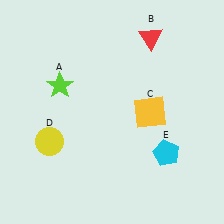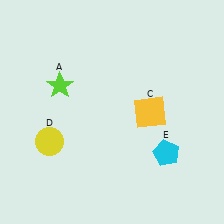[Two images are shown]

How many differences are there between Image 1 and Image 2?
There is 1 difference between the two images.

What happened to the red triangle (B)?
The red triangle (B) was removed in Image 2. It was in the top-right area of Image 1.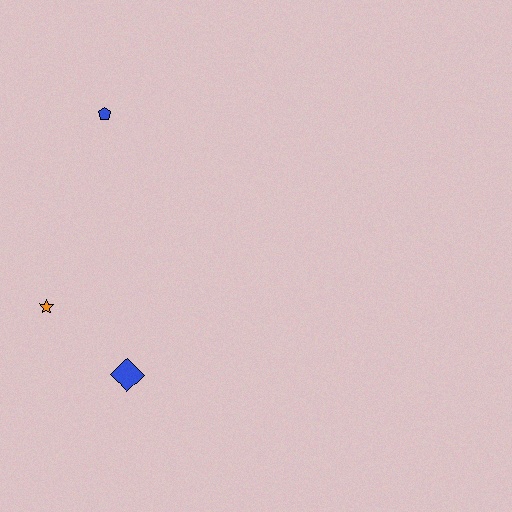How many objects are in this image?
There are 3 objects.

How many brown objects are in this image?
There are no brown objects.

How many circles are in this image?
There are no circles.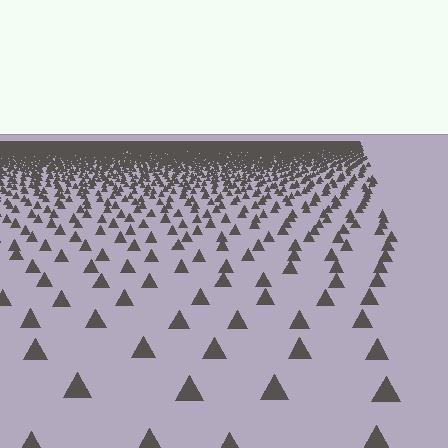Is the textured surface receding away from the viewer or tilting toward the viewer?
The surface is receding away from the viewer. Texture elements get smaller and denser toward the top.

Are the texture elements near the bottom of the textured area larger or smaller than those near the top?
Larger. Near the bottom, elements are closer to the viewer and appear at a bigger on-screen size.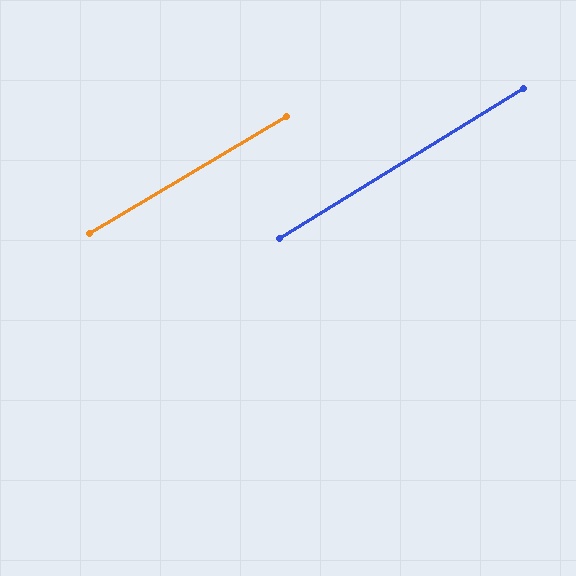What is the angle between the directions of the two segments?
Approximately 1 degree.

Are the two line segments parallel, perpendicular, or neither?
Parallel — their directions differ by only 1.1°.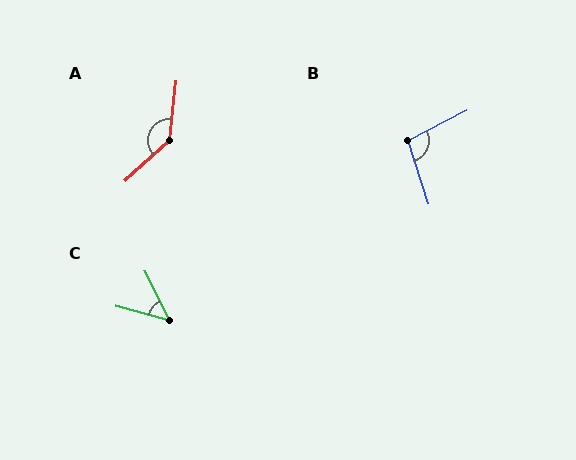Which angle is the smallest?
C, at approximately 48 degrees.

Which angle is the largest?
A, at approximately 139 degrees.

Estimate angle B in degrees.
Approximately 99 degrees.